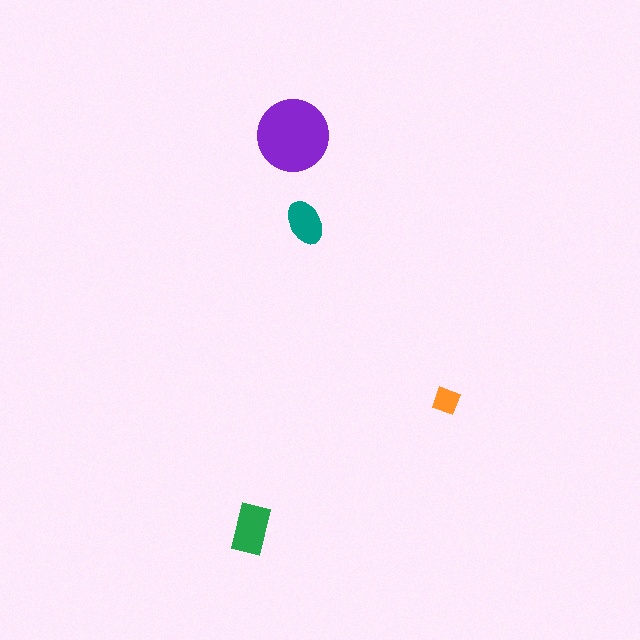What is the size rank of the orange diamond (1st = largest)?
4th.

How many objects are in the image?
There are 4 objects in the image.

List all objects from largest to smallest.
The purple circle, the green rectangle, the teal ellipse, the orange diamond.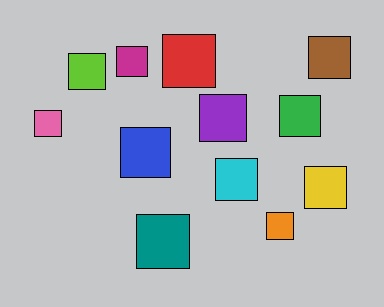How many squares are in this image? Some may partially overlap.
There are 12 squares.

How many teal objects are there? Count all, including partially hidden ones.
There is 1 teal object.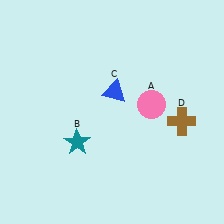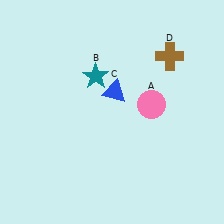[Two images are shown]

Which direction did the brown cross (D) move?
The brown cross (D) moved up.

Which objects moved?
The objects that moved are: the teal star (B), the brown cross (D).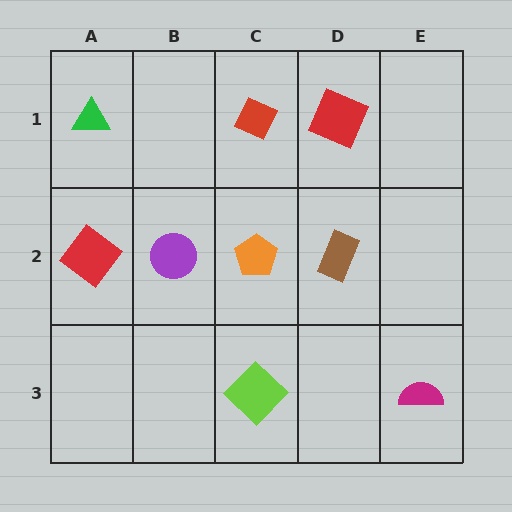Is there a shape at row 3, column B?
No, that cell is empty.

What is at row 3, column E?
A magenta semicircle.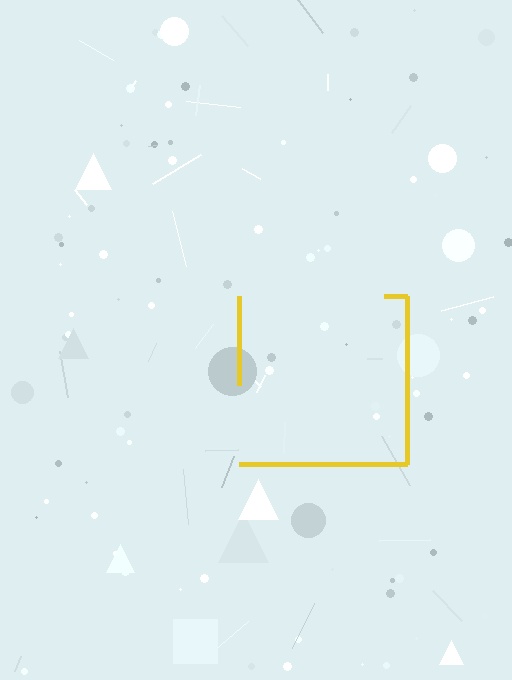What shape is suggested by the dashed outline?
The dashed outline suggests a square.